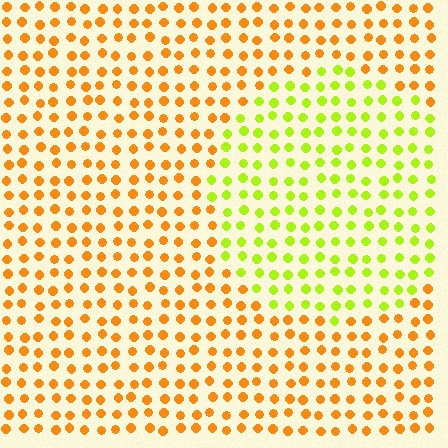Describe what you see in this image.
The image is filled with small orange elements in a uniform arrangement. A circle-shaped region is visible where the elements are tinted to a slightly different hue, forming a subtle color boundary.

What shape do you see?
I see a circle.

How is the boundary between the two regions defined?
The boundary is defined purely by a slight shift in hue (about 49 degrees). Spacing, size, and orientation are identical on both sides.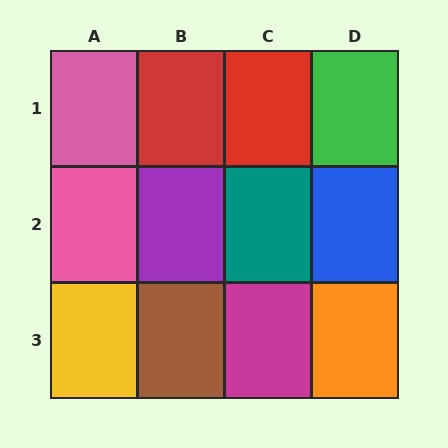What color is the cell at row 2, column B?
Purple.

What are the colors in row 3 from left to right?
Yellow, brown, magenta, orange.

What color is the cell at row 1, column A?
Pink.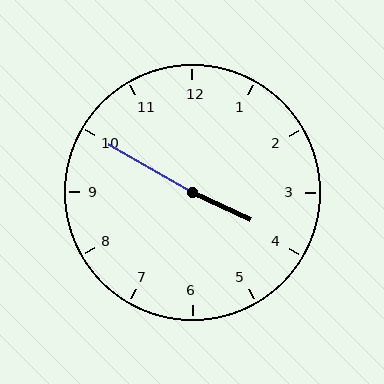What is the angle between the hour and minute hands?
Approximately 175 degrees.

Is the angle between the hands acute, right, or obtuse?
It is obtuse.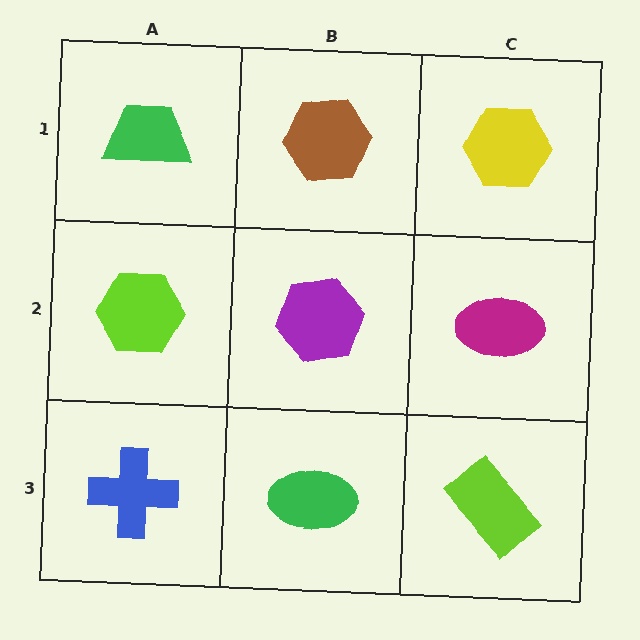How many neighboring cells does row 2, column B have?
4.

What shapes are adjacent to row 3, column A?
A lime hexagon (row 2, column A), a green ellipse (row 3, column B).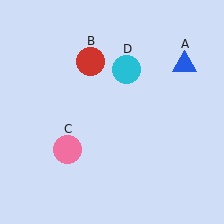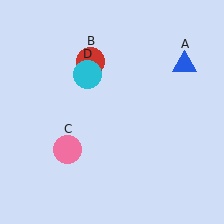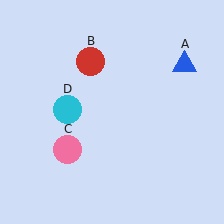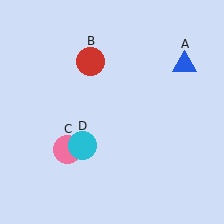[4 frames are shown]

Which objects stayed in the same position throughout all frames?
Blue triangle (object A) and red circle (object B) and pink circle (object C) remained stationary.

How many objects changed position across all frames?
1 object changed position: cyan circle (object D).